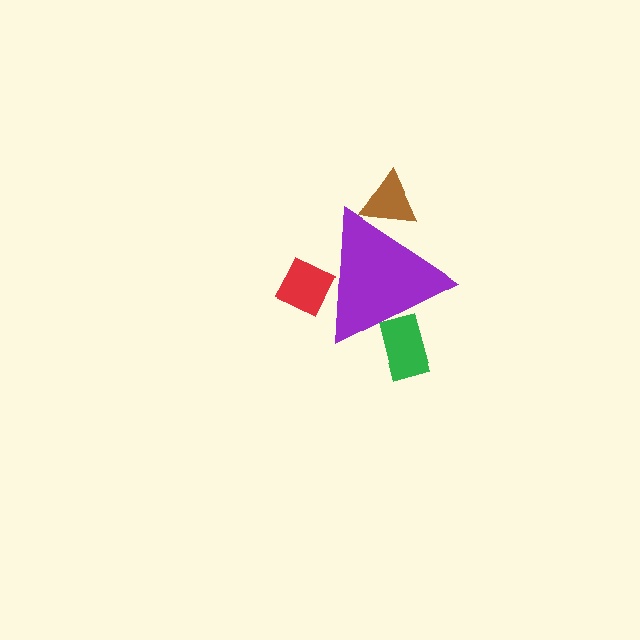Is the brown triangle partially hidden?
Yes, the brown triangle is partially hidden behind the purple triangle.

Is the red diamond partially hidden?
Yes, the red diamond is partially hidden behind the purple triangle.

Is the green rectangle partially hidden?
Yes, the green rectangle is partially hidden behind the purple triangle.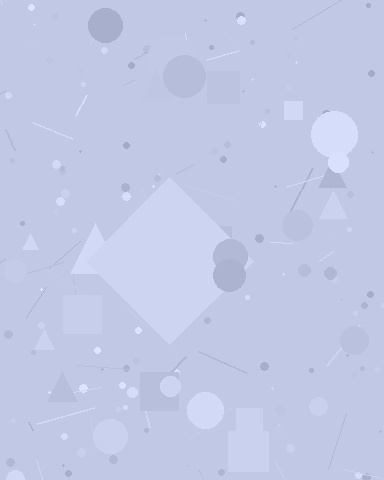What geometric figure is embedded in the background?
A diamond is embedded in the background.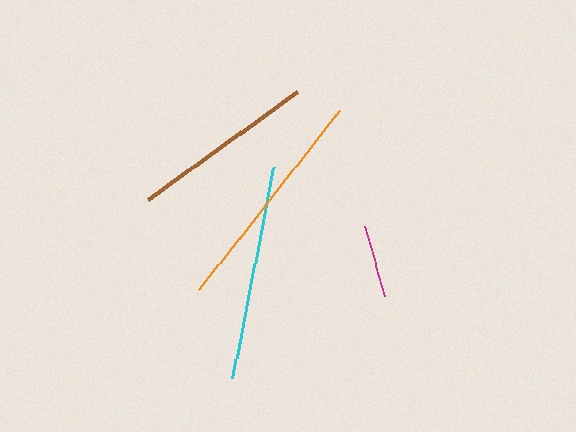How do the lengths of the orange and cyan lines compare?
The orange and cyan lines are approximately the same length.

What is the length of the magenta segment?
The magenta segment is approximately 73 pixels long.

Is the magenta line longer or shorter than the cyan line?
The cyan line is longer than the magenta line.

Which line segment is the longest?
The orange line is the longest at approximately 229 pixels.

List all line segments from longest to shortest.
From longest to shortest: orange, cyan, brown, magenta.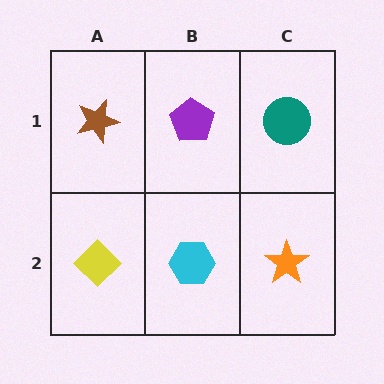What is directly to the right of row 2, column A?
A cyan hexagon.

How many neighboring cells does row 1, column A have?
2.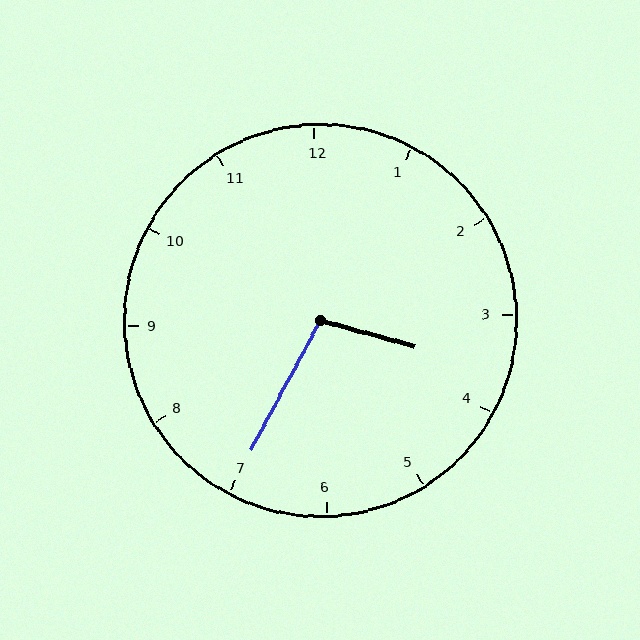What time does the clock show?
3:35.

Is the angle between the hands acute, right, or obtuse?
It is obtuse.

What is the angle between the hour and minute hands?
Approximately 102 degrees.